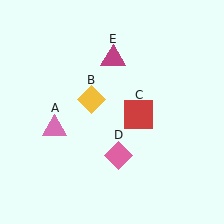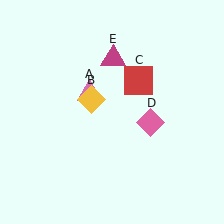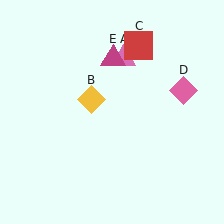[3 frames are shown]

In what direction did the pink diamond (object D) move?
The pink diamond (object D) moved up and to the right.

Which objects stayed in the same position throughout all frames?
Yellow diamond (object B) and magenta triangle (object E) remained stationary.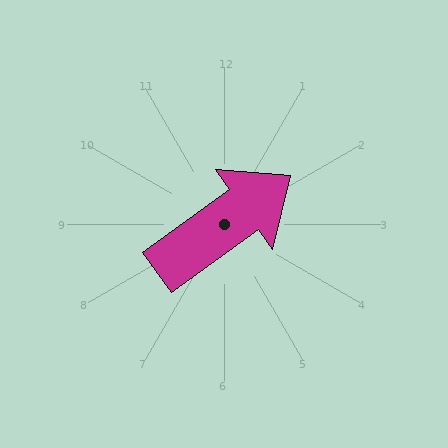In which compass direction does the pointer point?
Northeast.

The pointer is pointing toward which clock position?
Roughly 2 o'clock.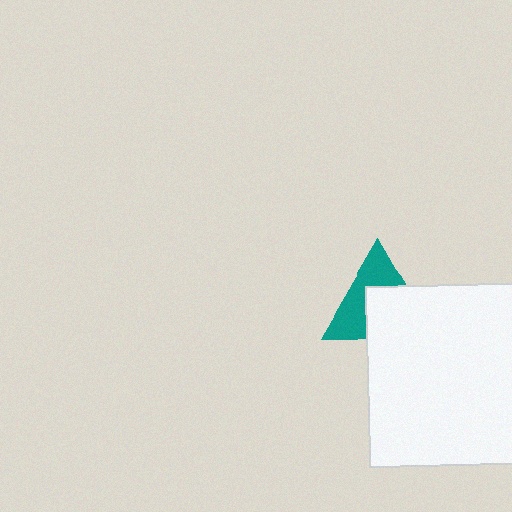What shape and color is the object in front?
The object in front is a white square.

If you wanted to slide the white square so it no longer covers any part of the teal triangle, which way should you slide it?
Slide it down — that is the most direct way to separate the two shapes.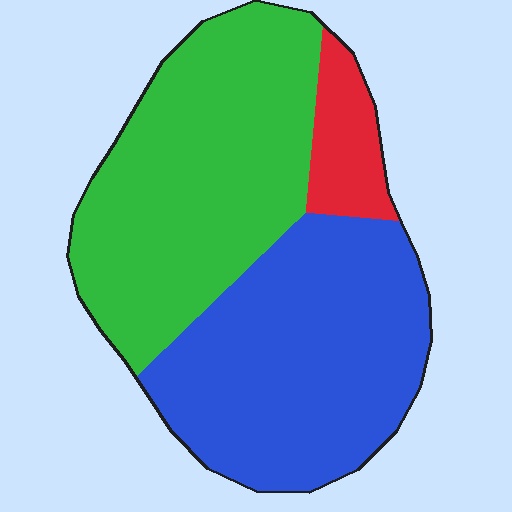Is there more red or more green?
Green.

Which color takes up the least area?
Red, at roughly 10%.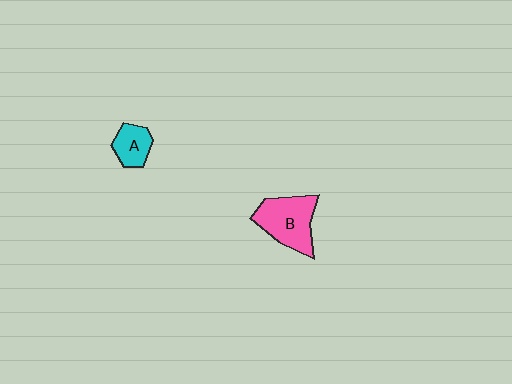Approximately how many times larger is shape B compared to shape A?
Approximately 1.9 times.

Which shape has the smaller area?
Shape A (cyan).